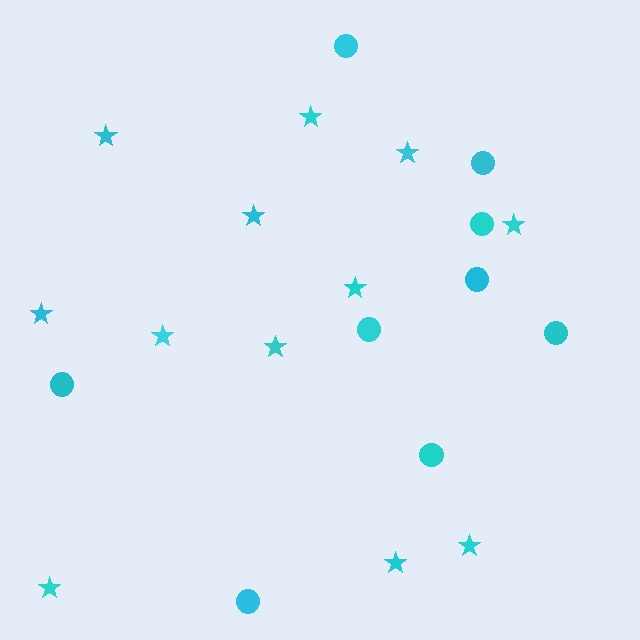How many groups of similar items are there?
There are 2 groups: one group of stars (12) and one group of circles (9).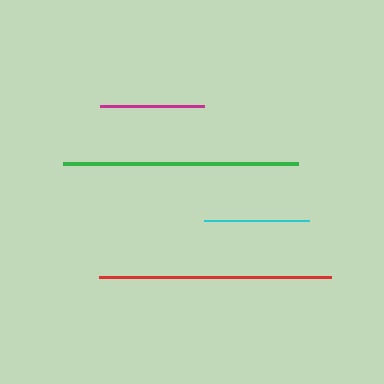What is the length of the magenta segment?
The magenta segment is approximately 103 pixels long.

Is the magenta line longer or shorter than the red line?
The red line is longer than the magenta line.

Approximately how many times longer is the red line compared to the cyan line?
The red line is approximately 2.2 times the length of the cyan line.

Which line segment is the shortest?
The magenta line is the shortest at approximately 103 pixels.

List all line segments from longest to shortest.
From longest to shortest: green, red, cyan, magenta.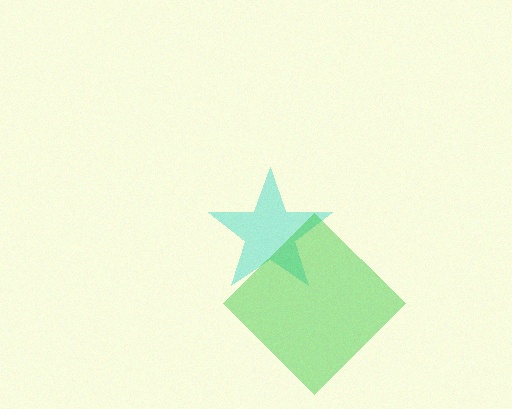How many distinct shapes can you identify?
There are 2 distinct shapes: a cyan star, a green diamond.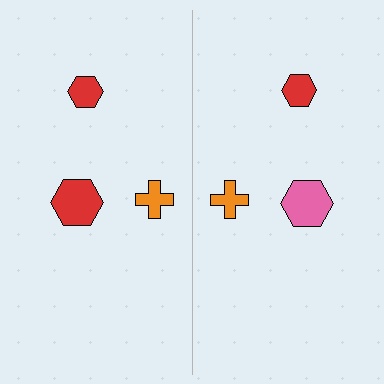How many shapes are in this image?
There are 6 shapes in this image.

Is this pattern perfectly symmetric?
No, the pattern is not perfectly symmetric. The pink hexagon on the right side breaks the symmetry — its mirror counterpart is red.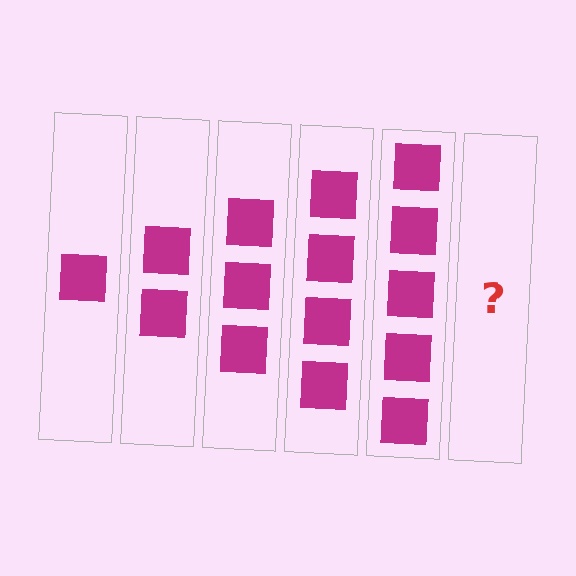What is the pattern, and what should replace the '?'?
The pattern is that each step adds one more square. The '?' should be 6 squares.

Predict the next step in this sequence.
The next step is 6 squares.